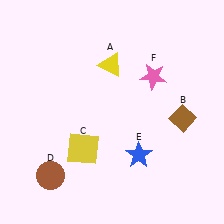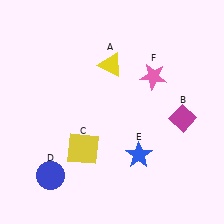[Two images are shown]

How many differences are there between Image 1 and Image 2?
There are 2 differences between the two images.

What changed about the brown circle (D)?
In Image 1, D is brown. In Image 2, it changed to blue.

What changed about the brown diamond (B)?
In Image 1, B is brown. In Image 2, it changed to magenta.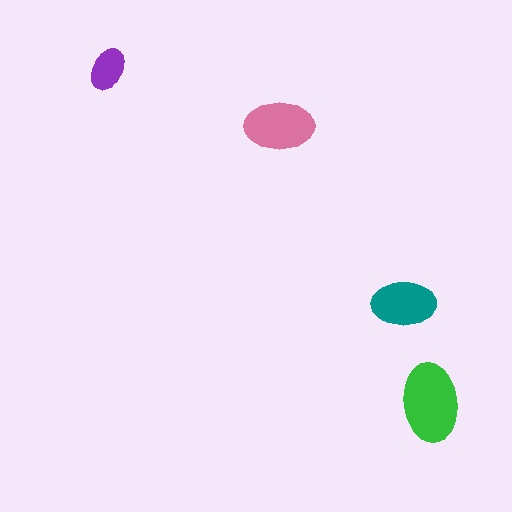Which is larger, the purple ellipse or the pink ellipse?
The pink one.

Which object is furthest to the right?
The green ellipse is rightmost.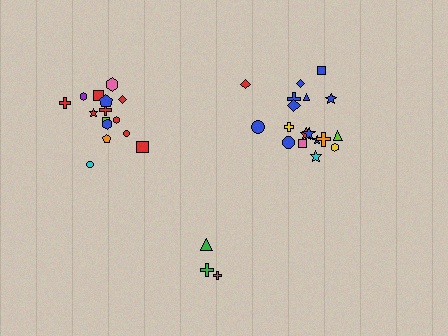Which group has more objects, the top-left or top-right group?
The top-right group.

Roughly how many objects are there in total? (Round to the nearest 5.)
Roughly 35 objects in total.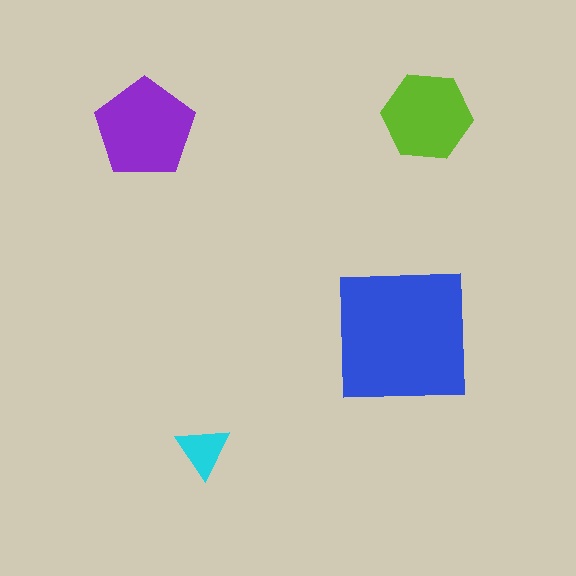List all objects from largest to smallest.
The blue square, the purple pentagon, the lime hexagon, the cyan triangle.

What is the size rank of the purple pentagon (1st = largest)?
2nd.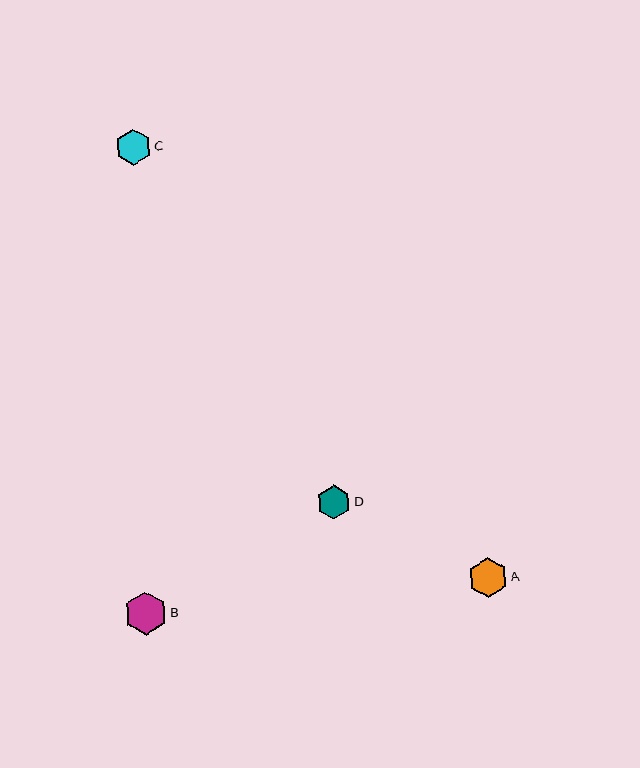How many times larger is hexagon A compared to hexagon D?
Hexagon A is approximately 1.2 times the size of hexagon D.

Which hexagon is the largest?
Hexagon B is the largest with a size of approximately 43 pixels.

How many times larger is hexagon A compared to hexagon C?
Hexagon A is approximately 1.1 times the size of hexagon C.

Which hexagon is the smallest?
Hexagon D is the smallest with a size of approximately 34 pixels.